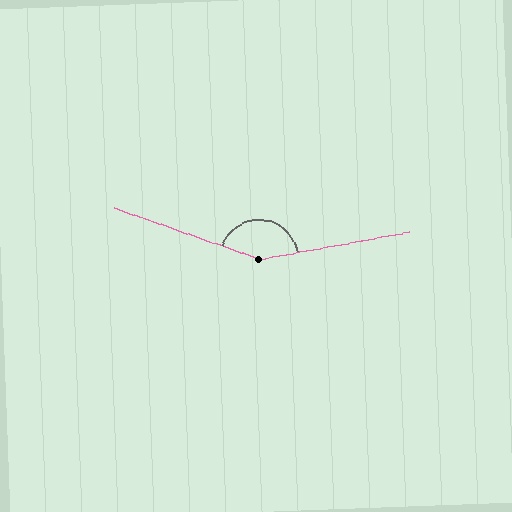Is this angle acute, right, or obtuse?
It is obtuse.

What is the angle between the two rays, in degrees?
Approximately 151 degrees.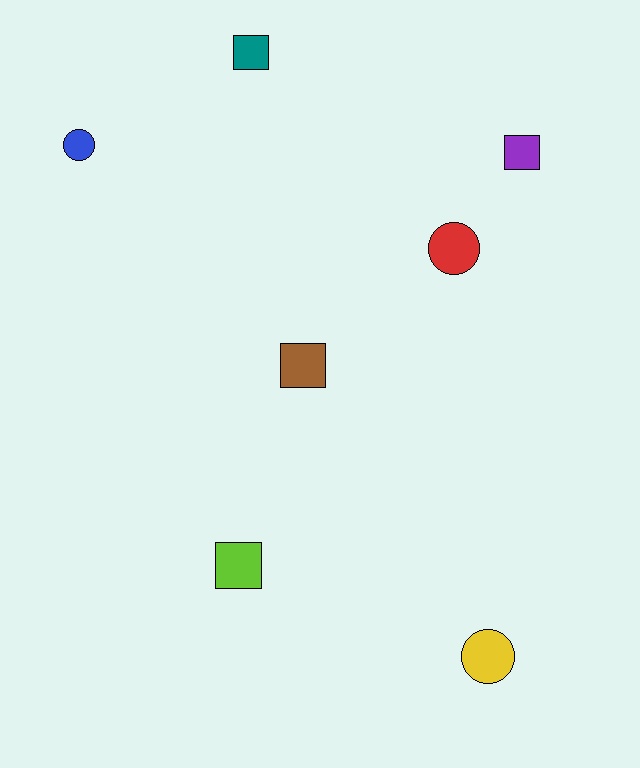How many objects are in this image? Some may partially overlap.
There are 7 objects.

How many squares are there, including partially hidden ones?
There are 4 squares.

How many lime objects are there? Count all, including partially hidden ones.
There is 1 lime object.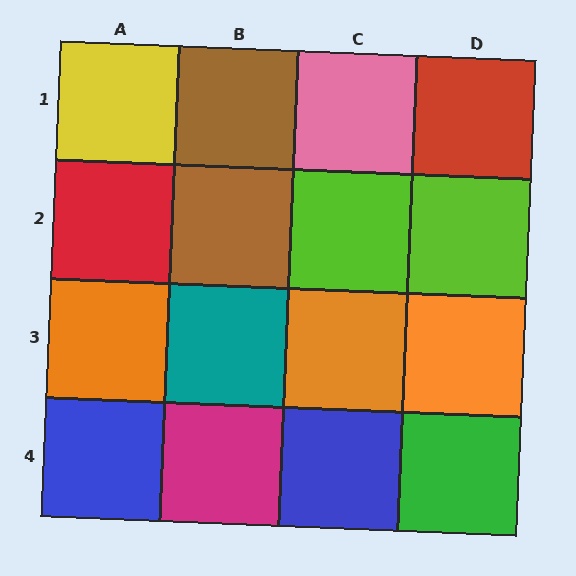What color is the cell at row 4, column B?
Magenta.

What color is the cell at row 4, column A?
Blue.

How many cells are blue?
2 cells are blue.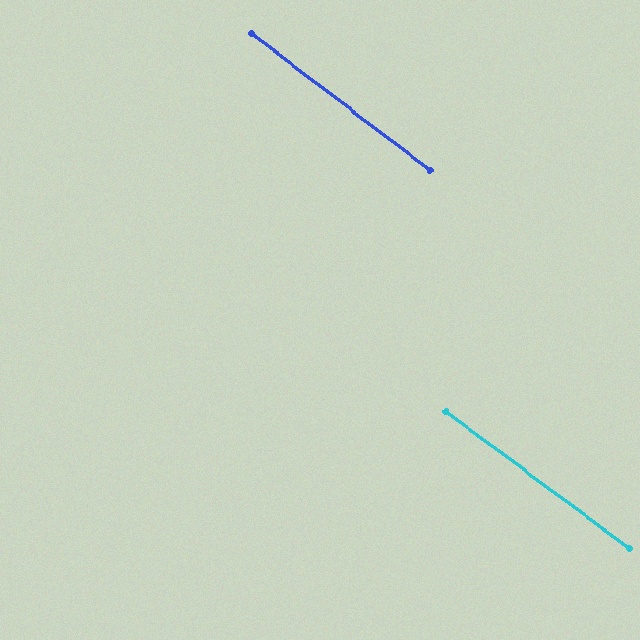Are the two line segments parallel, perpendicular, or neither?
Parallel — their directions differ by only 1.0°.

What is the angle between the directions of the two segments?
Approximately 1 degree.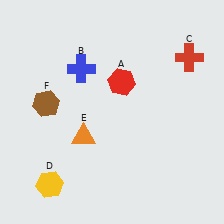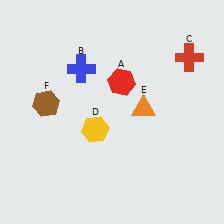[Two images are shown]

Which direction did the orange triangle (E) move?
The orange triangle (E) moved right.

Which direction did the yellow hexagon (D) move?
The yellow hexagon (D) moved up.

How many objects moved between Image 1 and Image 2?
2 objects moved between the two images.